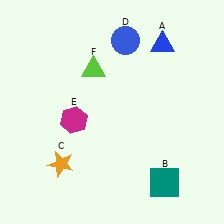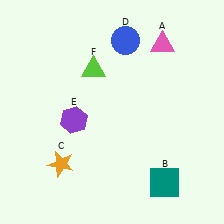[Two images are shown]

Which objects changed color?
A changed from blue to pink. E changed from magenta to purple.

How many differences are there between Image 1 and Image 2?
There are 2 differences between the two images.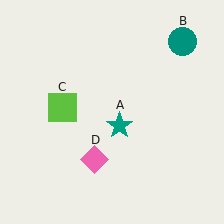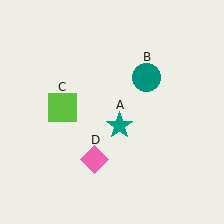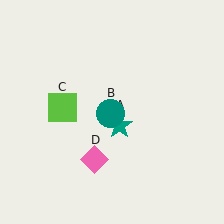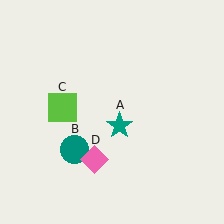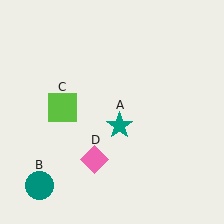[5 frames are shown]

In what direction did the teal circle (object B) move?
The teal circle (object B) moved down and to the left.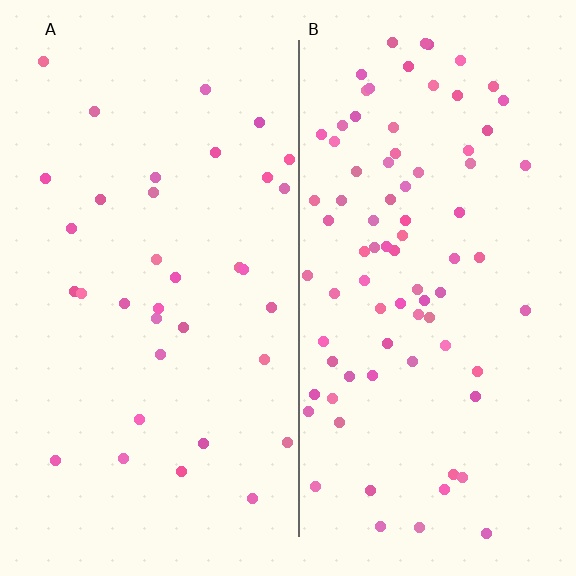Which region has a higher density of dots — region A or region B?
B (the right).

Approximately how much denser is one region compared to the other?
Approximately 2.4× — region B over region A.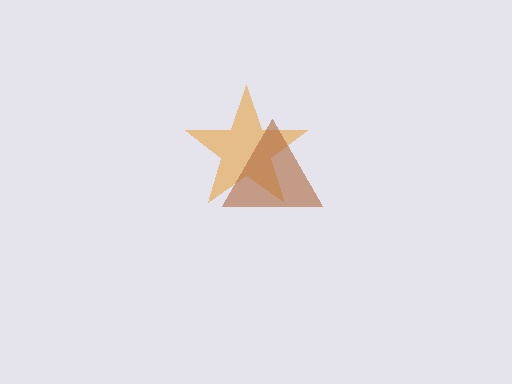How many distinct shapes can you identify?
There are 2 distinct shapes: an orange star, a brown triangle.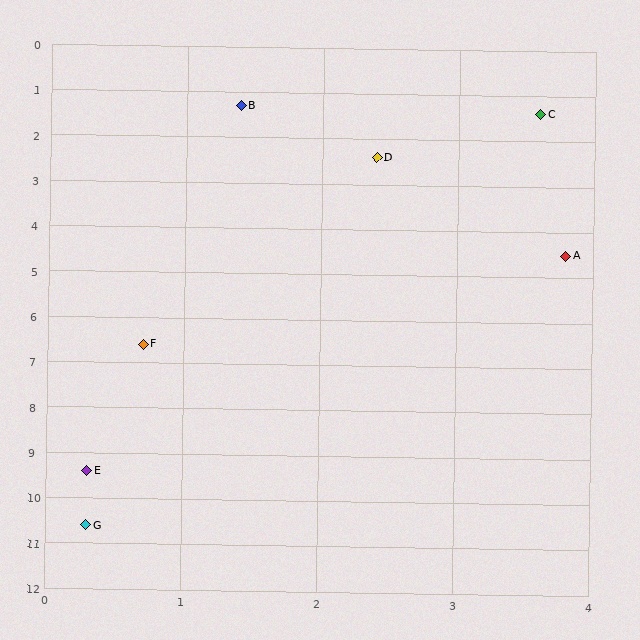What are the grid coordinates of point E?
Point E is at approximately (0.3, 9.4).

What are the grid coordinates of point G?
Point G is at approximately (0.3, 10.6).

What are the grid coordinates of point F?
Point F is at approximately (0.7, 6.6).